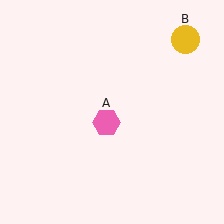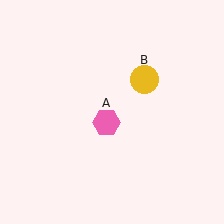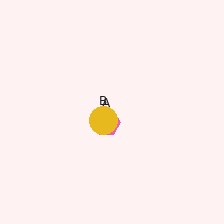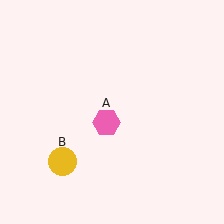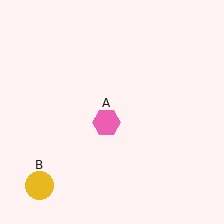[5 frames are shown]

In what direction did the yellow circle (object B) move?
The yellow circle (object B) moved down and to the left.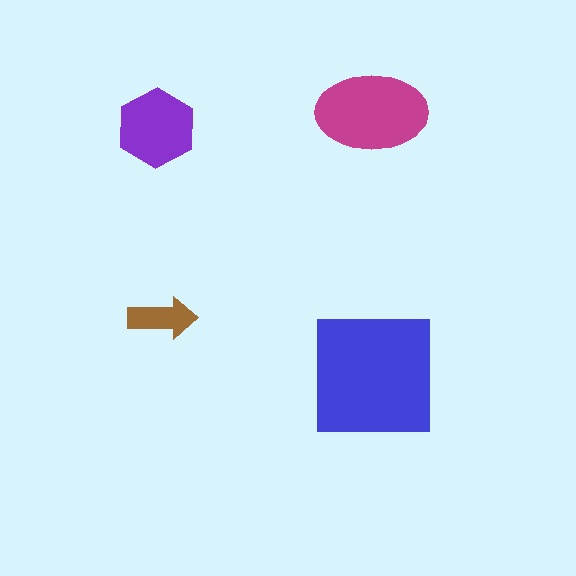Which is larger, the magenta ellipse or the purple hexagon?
The magenta ellipse.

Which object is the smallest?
The brown arrow.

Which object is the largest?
The blue square.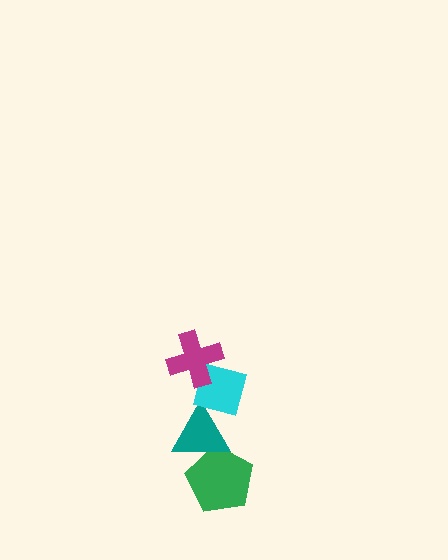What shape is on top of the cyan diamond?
The magenta cross is on top of the cyan diamond.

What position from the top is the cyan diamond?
The cyan diamond is 2nd from the top.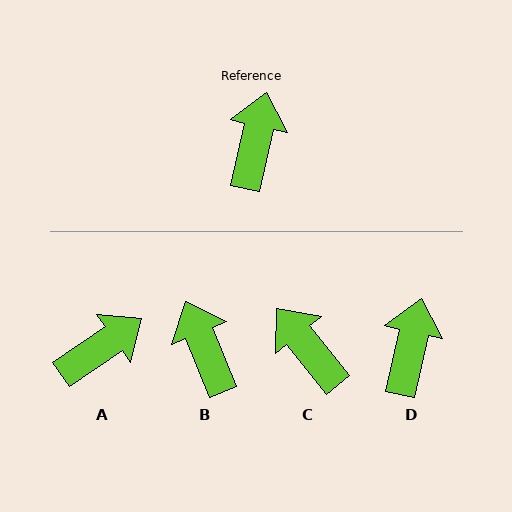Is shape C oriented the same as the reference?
No, it is off by about 51 degrees.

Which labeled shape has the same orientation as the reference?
D.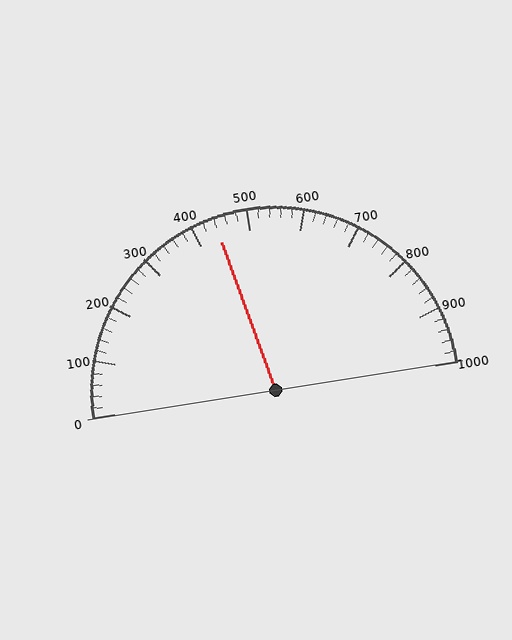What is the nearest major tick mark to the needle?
The nearest major tick mark is 400.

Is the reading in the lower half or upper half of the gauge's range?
The reading is in the lower half of the range (0 to 1000).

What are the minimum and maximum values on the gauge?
The gauge ranges from 0 to 1000.